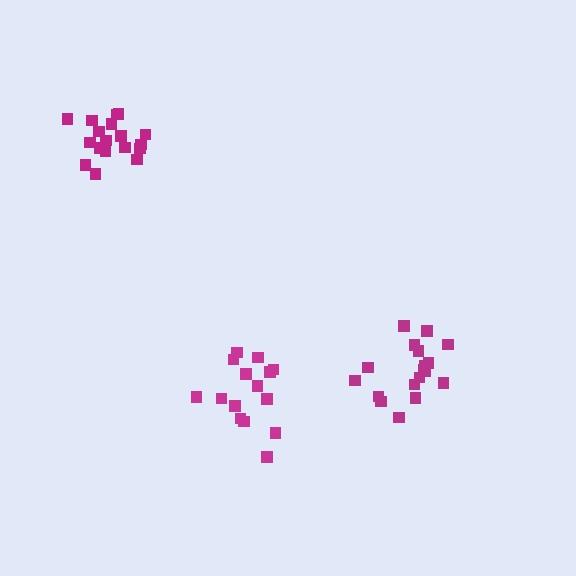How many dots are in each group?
Group 1: 18 dots, Group 2: 15 dots, Group 3: 18 dots (51 total).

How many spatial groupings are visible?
There are 3 spatial groupings.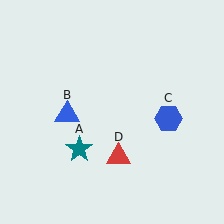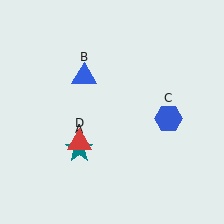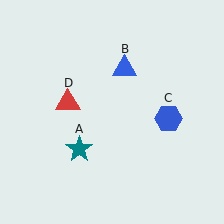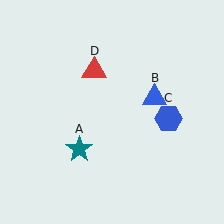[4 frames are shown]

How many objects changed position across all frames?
2 objects changed position: blue triangle (object B), red triangle (object D).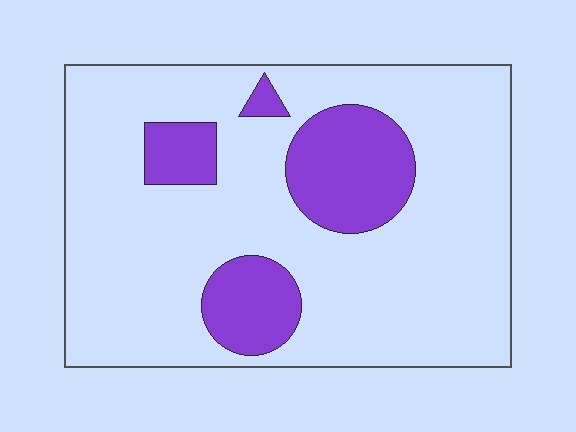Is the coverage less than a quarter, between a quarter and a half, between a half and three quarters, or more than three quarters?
Less than a quarter.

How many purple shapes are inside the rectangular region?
4.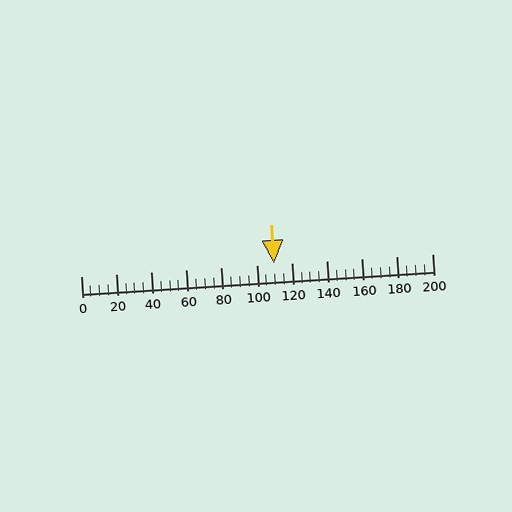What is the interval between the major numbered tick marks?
The major tick marks are spaced 20 units apart.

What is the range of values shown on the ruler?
The ruler shows values from 0 to 200.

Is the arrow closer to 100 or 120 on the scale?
The arrow is closer to 120.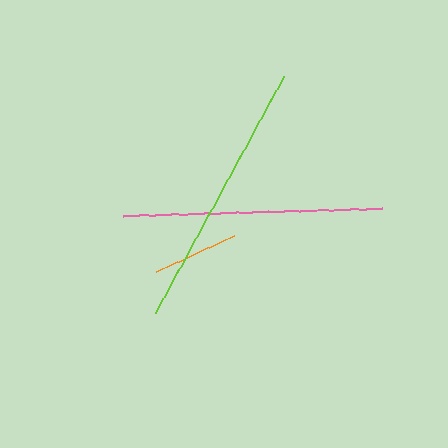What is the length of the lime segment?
The lime segment is approximately 270 pixels long.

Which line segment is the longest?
The lime line is the longest at approximately 270 pixels.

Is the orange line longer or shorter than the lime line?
The lime line is longer than the orange line.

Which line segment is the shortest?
The orange line is the shortest at approximately 85 pixels.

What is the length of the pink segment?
The pink segment is approximately 259 pixels long.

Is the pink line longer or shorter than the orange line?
The pink line is longer than the orange line.